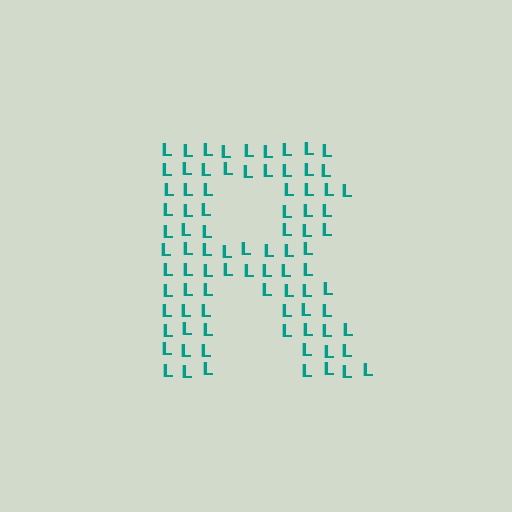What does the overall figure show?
The overall figure shows the letter R.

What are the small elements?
The small elements are letter L's.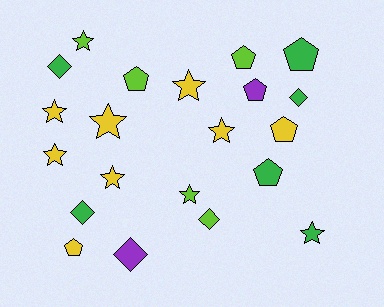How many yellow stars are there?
There are 6 yellow stars.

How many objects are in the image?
There are 21 objects.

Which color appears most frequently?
Yellow, with 8 objects.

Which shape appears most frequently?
Star, with 9 objects.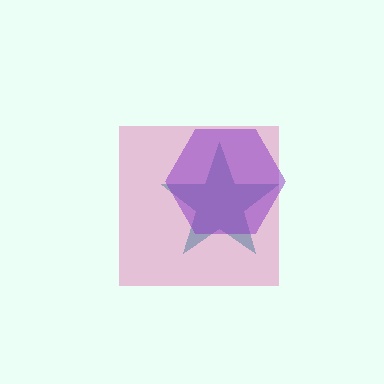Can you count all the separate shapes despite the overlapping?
Yes, there are 3 separate shapes.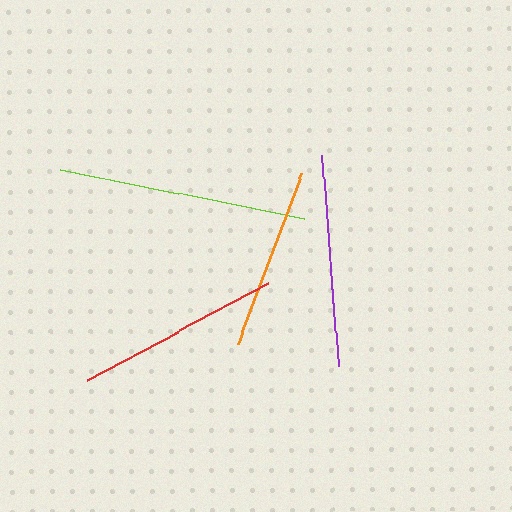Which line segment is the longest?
The lime line is the longest at approximately 249 pixels.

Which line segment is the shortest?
The orange line is the shortest at approximately 183 pixels.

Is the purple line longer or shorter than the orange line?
The purple line is longer than the orange line.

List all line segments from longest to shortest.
From longest to shortest: lime, purple, red, orange.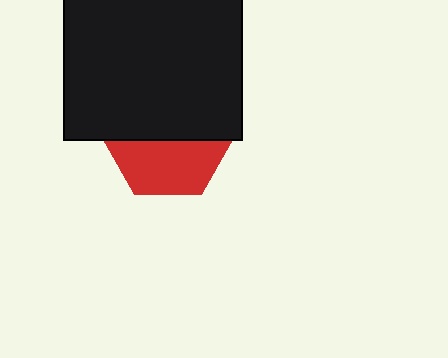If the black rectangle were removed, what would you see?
You would see the complete red hexagon.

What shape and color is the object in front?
The object in front is a black rectangle.